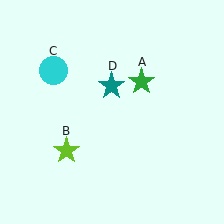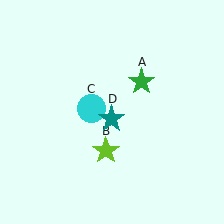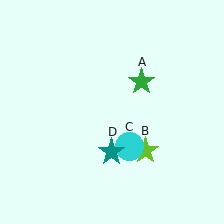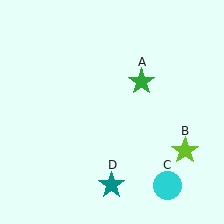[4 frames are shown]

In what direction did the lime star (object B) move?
The lime star (object B) moved right.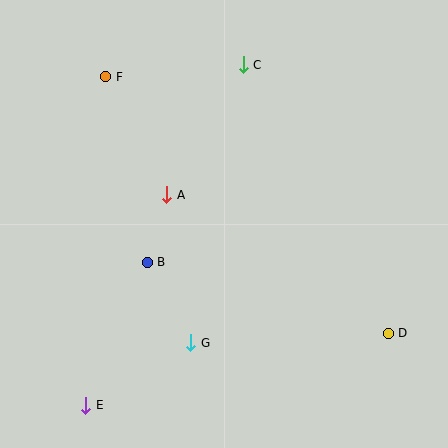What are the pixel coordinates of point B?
Point B is at (147, 262).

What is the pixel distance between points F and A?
The distance between F and A is 133 pixels.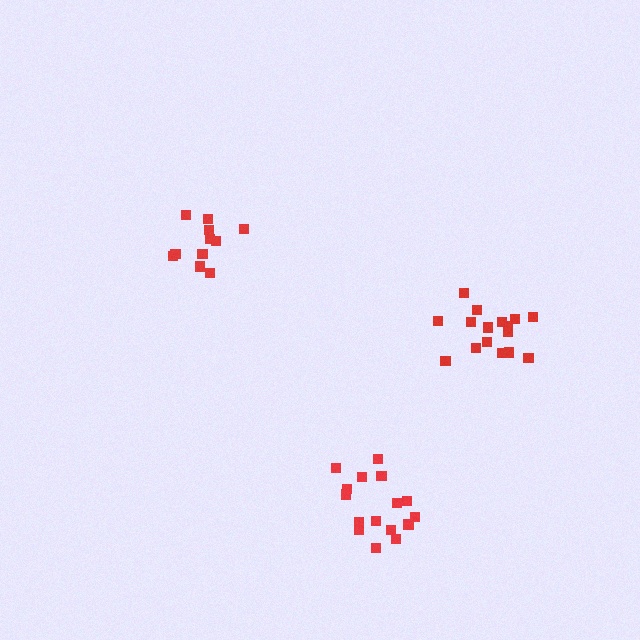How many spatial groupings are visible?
There are 3 spatial groupings.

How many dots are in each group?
Group 1: 16 dots, Group 2: 11 dots, Group 3: 16 dots (43 total).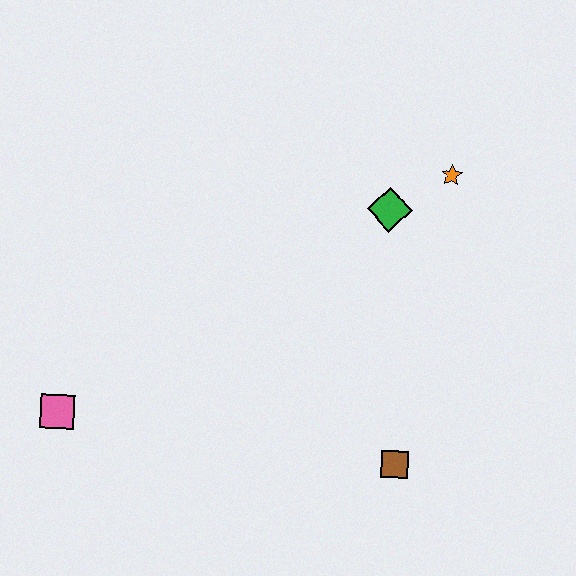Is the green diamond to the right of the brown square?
No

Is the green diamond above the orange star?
No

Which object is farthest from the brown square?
The pink square is farthest from the brown square.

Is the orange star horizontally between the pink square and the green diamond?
No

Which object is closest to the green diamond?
The orange star is closest to the green diamond.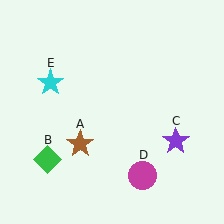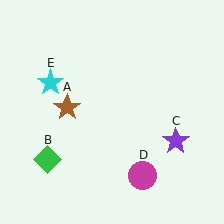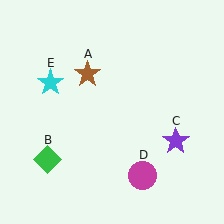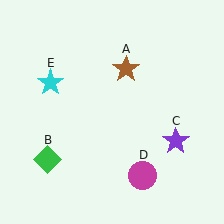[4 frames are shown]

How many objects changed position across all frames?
1 object changed position: brown star (object A).